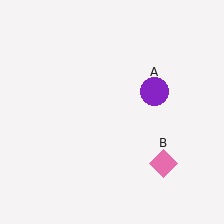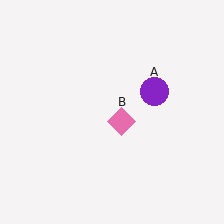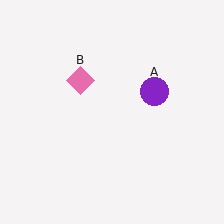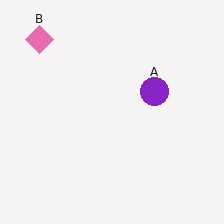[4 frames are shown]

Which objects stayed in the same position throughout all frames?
Purple circle (object A) remained stationary.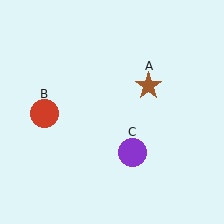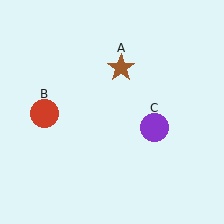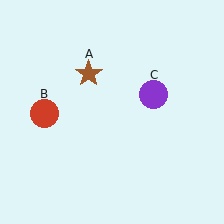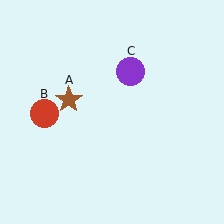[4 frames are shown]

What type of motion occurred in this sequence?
The brown star (object A), purple circle (object C) rotated counterclockwise around the center of the scene.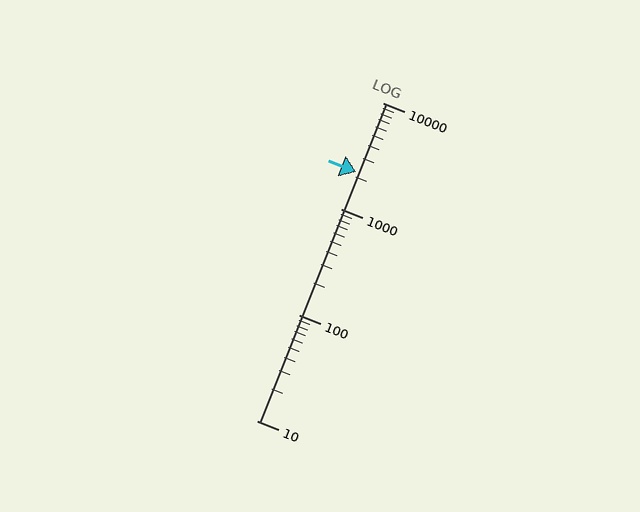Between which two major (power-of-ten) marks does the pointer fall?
The pointer is between 1000 and 10000.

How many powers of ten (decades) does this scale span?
The scale spans 3 decades, from 10 to 10000.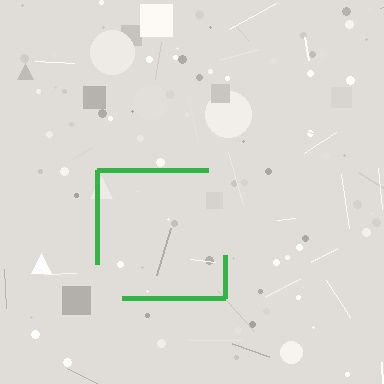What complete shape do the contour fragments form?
The contour fragments form a square.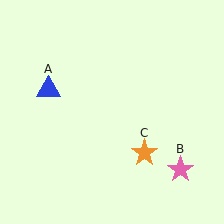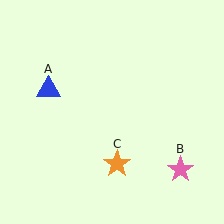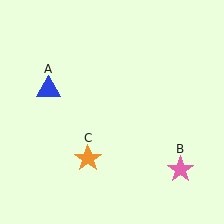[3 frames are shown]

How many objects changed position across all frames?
1 object changed position: orange star (object C).